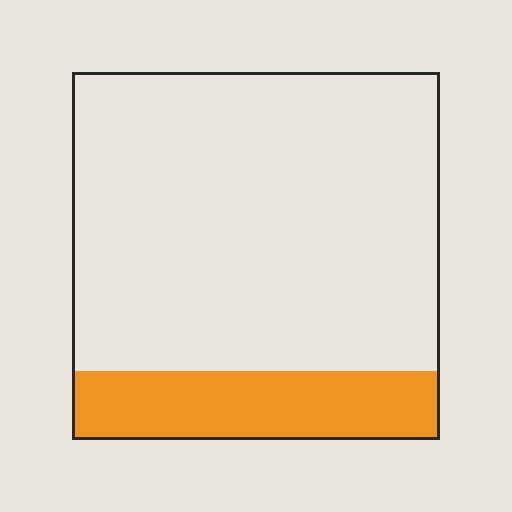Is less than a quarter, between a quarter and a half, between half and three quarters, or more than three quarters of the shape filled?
Less than a quarter.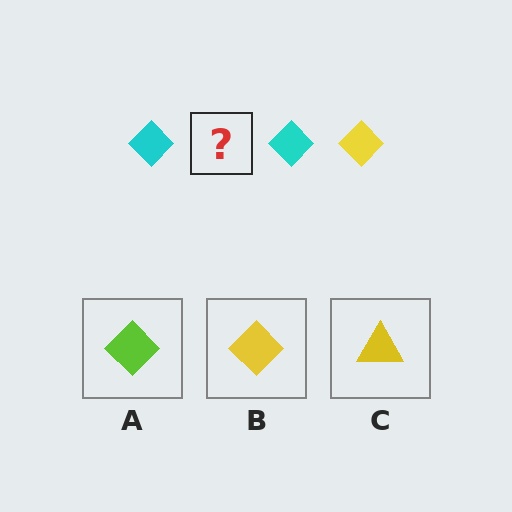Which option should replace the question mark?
Option B.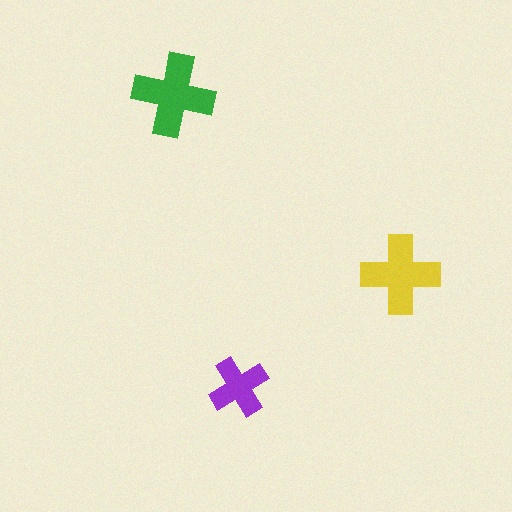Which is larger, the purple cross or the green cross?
The green one.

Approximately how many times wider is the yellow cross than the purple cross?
About 1.5 times wider.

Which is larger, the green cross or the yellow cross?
The green one.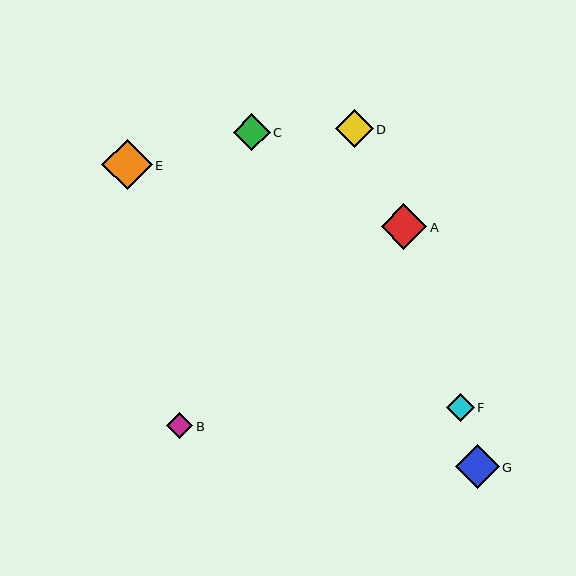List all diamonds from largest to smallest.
From largest to smallest: E, A, G, D, C, F, B.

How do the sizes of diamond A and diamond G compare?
Diamond A and diamond G are approximately the same size.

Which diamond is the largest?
Diamond E is the largest with a size of approximately 50 pixels.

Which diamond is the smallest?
Diamond B is the smallest with a size of approximately 26 pixels.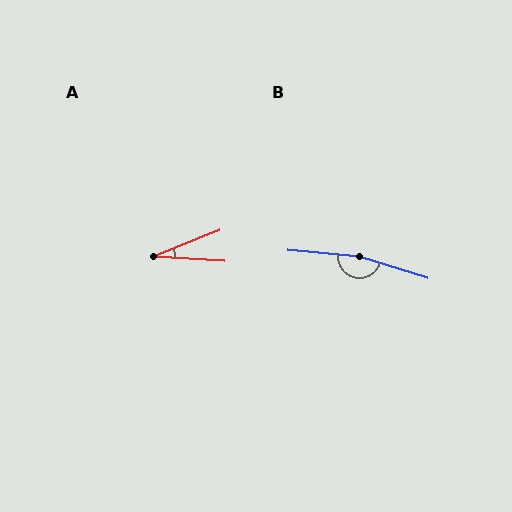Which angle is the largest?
B, at approximately 168 degrees.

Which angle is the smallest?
A, at approximately 25 degrees.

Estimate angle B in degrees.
Approximately 168 degrees.